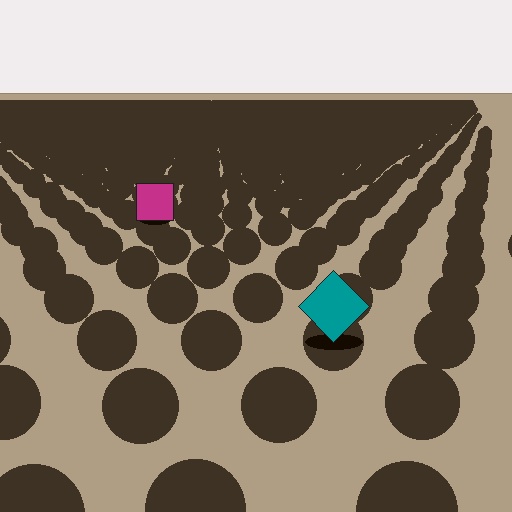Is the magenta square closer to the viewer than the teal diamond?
No. The teal diamond is closer — you can tell from the texture gradient: the ground texture is coarser near it.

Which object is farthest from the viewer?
The magenta square is farthest from the viewer. It appears smaller and the ground texture around it is denser.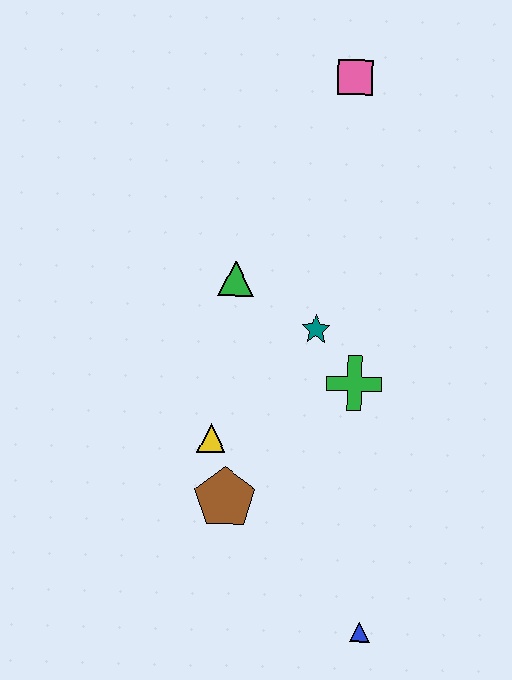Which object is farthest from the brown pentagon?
The pink square is farthest from the brown pentagon.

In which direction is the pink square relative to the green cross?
The pink square is above the green cross.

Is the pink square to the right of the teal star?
Yes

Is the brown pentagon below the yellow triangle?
Yes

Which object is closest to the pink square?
The green triangle is closest to the pink square.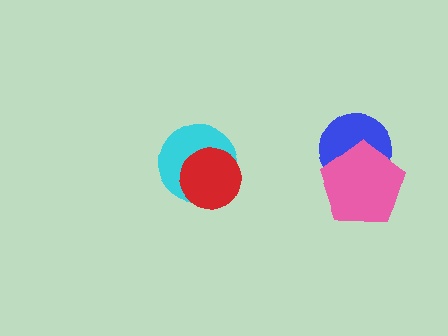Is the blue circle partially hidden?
Yes, it is partially covered by another shape.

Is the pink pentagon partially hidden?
No, no other shape covers it.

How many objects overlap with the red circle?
1 object overlaps with the red circle.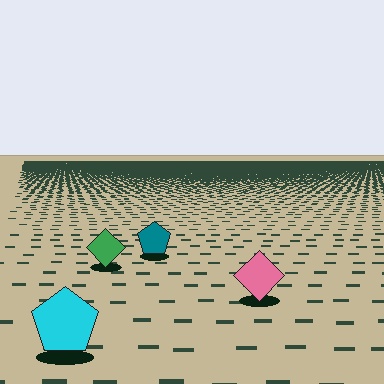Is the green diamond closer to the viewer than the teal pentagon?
Yes. The green diamond is closer — you can tell from the texture gradient: the ground texture is coarser near it.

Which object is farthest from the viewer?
The teal pentagon is farthest from the viewer. It appears smaller and the ground texture around it is denser.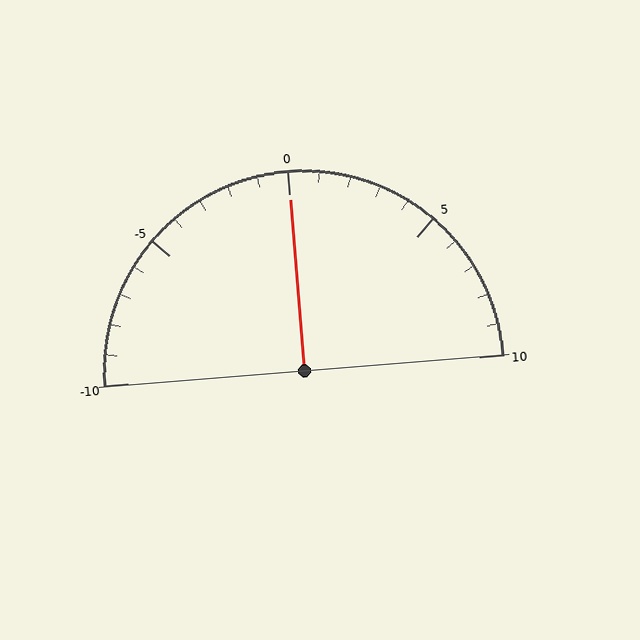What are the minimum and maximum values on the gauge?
The gauge ranges from -10 to 10.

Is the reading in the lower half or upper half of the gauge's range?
The reading is in the upper half of the range (-10 to 10).